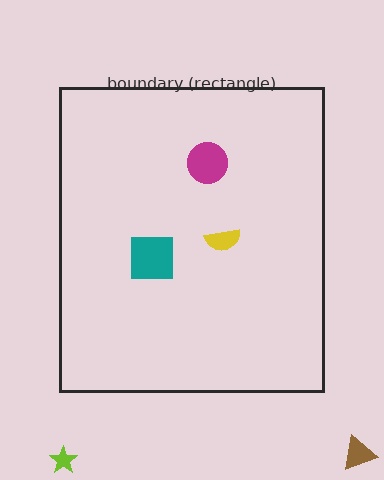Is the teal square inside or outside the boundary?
Inside.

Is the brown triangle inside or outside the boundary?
Outside.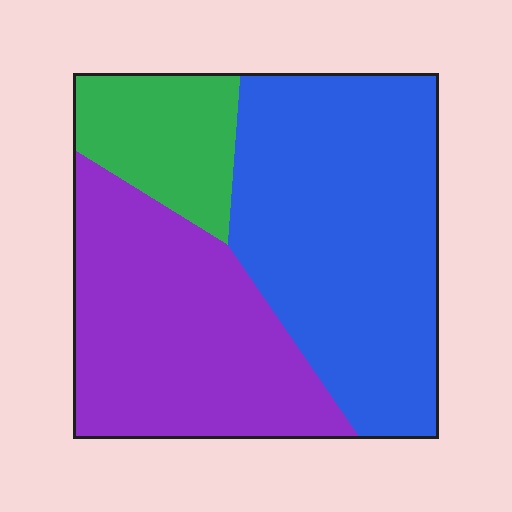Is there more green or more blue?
Blue.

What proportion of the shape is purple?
Purple covers about 40% of the shape.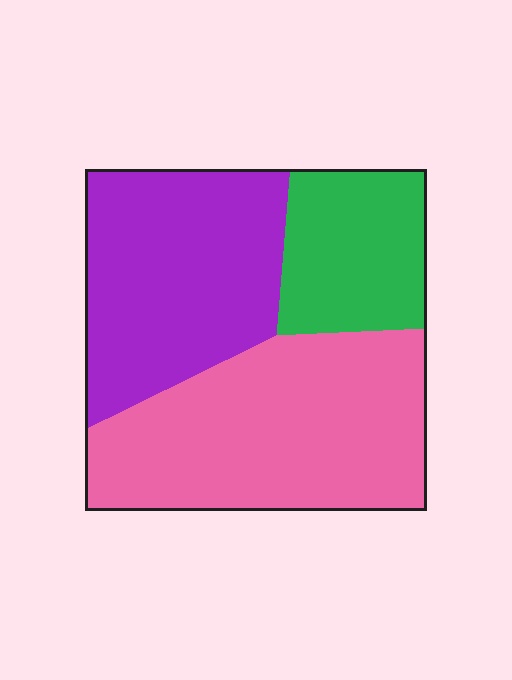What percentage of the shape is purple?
Purple takes up about three eighths (3/8) of the shape.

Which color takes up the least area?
Green, at roughly 20%.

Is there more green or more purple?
Purple.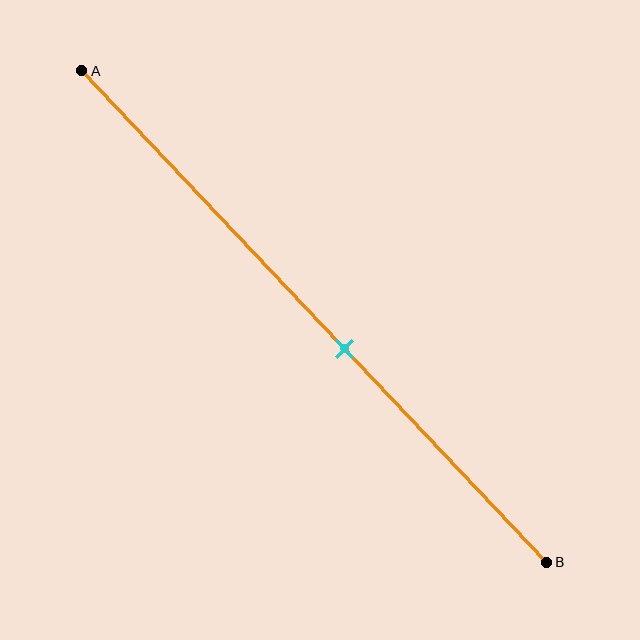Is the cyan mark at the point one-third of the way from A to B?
No, the mark is at about 55% from A, not at the 33% one-third point.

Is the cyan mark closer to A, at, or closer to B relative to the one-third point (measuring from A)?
The cyan mark is closer to point B than the one-third point of segment AB.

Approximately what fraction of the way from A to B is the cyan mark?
The cyan mark is approximately 55% of the way from A to B.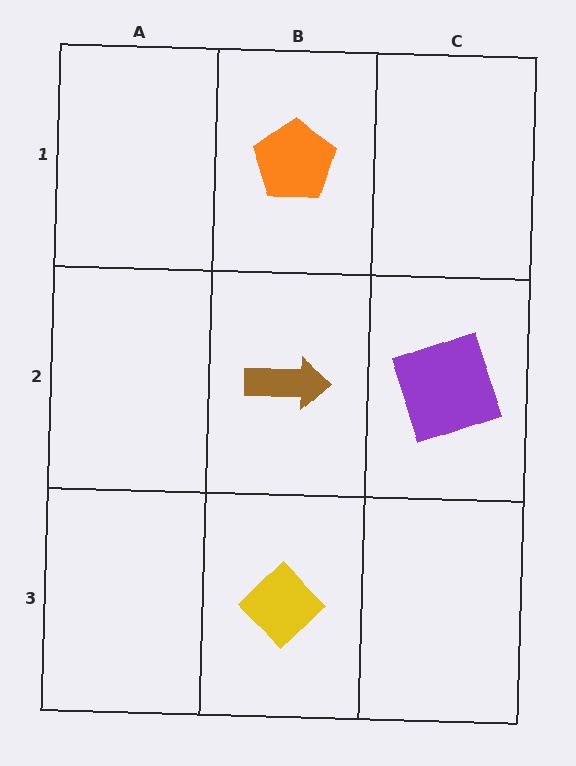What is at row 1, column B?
An orange pentagon.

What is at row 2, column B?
A brown arrow.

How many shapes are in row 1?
1 shape.